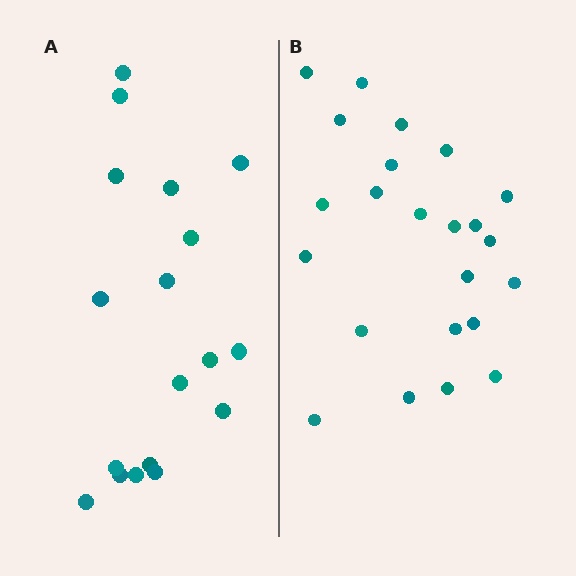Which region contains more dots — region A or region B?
Region B (the right region) has more dots.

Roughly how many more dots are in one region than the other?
Region B has about 5 more dots than region A.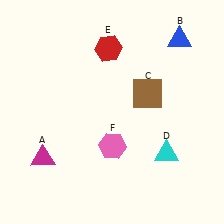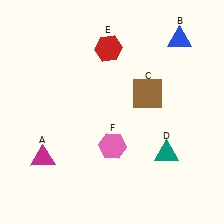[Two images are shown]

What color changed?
The triangle (D) changed from cyan in Image 1 to teal in Image 2.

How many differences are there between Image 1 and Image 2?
There is 1 difference between the two images.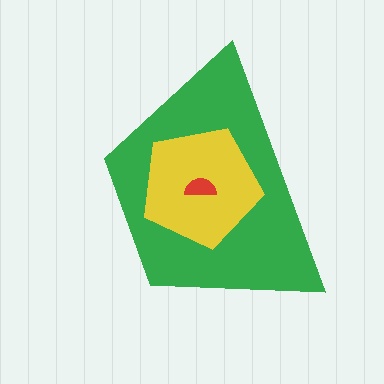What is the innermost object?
The red semicircle.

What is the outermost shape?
The green trapezoid.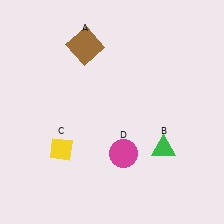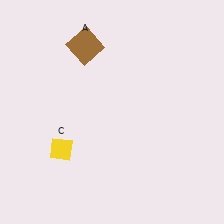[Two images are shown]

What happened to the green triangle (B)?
The green triangle (B) was removed in Image 2. It was in the bottom-right area of Image 1.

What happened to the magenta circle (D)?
The magenta circle (D) was removed in Image 2. It was in the bottom-right area of Image 1.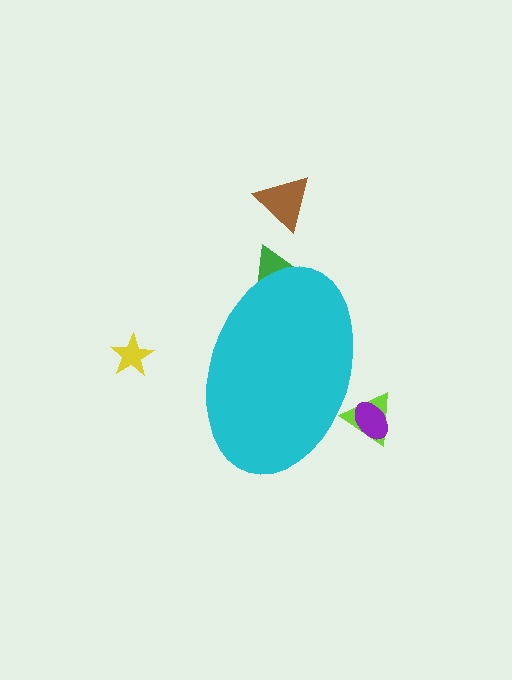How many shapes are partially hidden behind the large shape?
3 shapes are partially hidden.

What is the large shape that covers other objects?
A cyan ellipse.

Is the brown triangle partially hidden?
No, the brown triangle is fully visible.